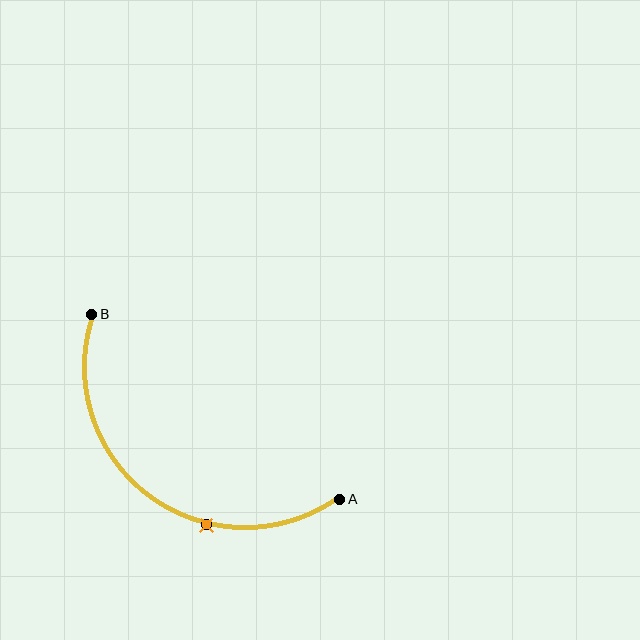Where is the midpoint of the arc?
The arc midpoint is the point on the curve farthest from the straight line joining A and B. It sits below and to the left of that line.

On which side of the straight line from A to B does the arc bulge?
The arc bulges below and to the left of the straight line connecting A and B.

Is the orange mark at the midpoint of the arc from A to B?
No. The orange mark lies on the arc but is closer to endpoint A. The arc midpoint would be at the point on the curve equidistant along the arc from both A and B.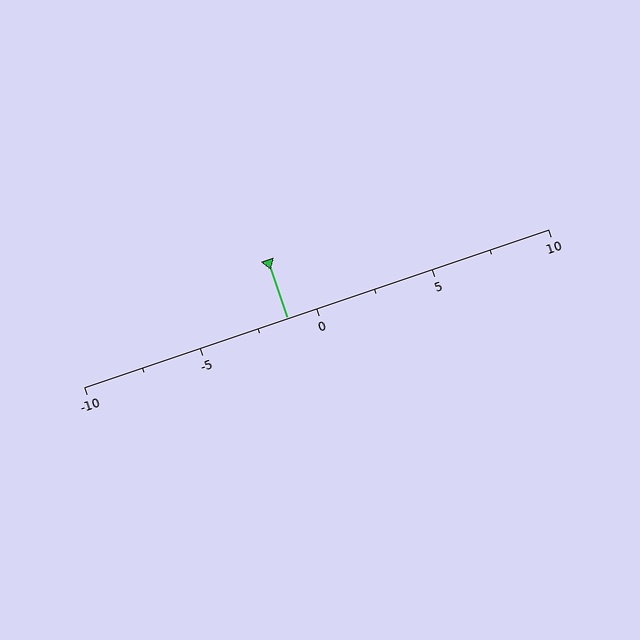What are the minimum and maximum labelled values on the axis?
The axis runs from -10 to 10.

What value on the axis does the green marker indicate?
The marker indicates approximately -1.2.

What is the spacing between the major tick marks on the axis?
The major ticks are spaced 5 apart.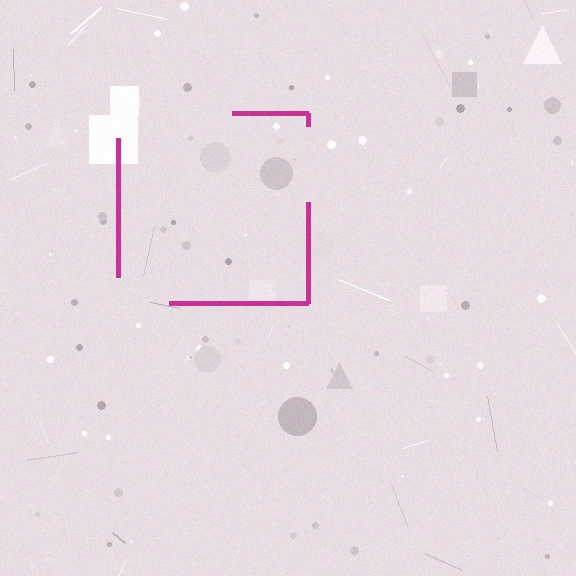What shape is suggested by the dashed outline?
The dashed outline suggests a square.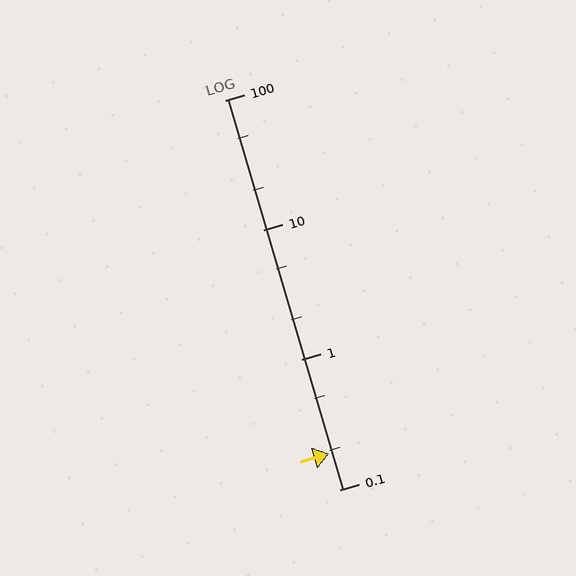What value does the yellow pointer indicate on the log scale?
The pointer indicates approximately 0.19.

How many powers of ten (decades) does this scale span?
The scale spans 3 decades, from 0.1 to 100.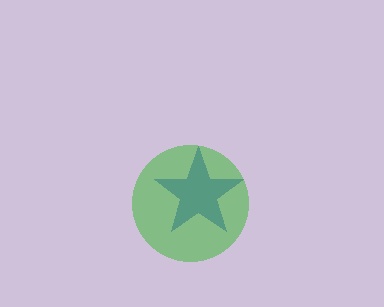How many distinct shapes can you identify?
There are 2 distinct shapes: a blue star, a green circle.